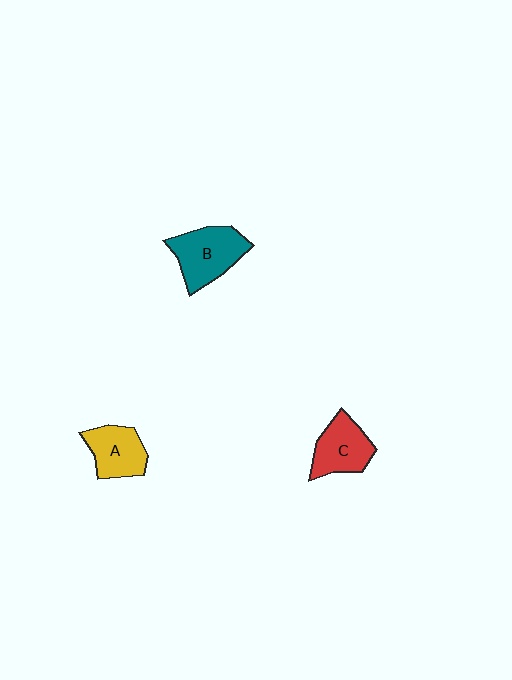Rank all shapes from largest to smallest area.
From largest to smallest: B (teal), C (red), A (yellow).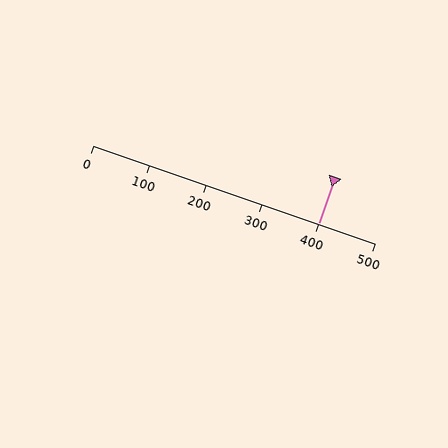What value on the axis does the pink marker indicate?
The marker indicates approximately 400.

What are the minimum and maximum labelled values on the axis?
The axis runs from 0 to 500.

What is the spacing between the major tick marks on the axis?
The major ticks are spaced 100 apart.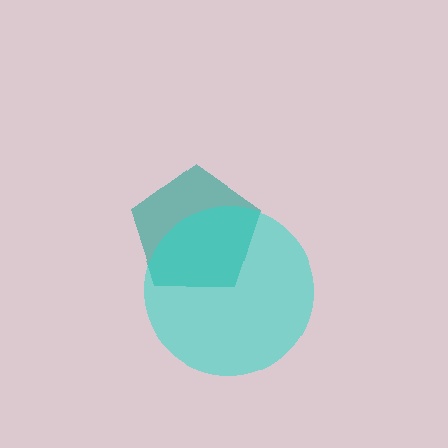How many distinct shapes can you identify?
There are 2 distinct shapes: a teal pentagon, a cyan circle.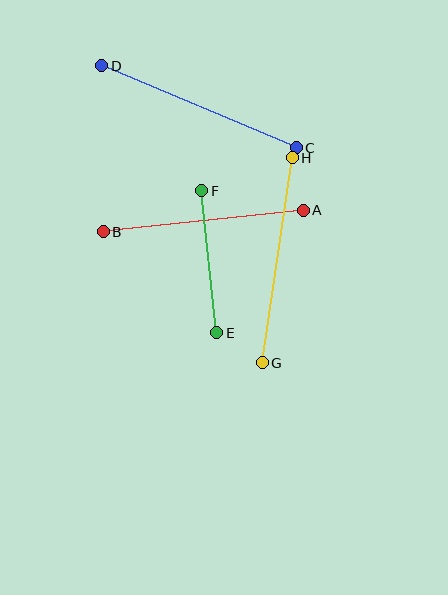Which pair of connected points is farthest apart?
Points C and D are farthest apart.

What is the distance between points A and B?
The distance is approximately 201 pixels.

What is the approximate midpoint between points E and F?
The midpoint is at approximately (209, 262) pixels.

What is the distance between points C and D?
The distance is approximately 211 pixels.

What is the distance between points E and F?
The distance is approximately 143 pixels.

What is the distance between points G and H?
The distance is approximately 207 pixels.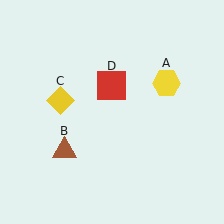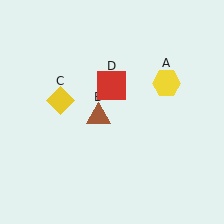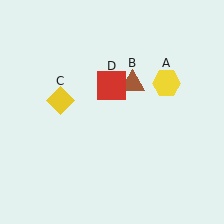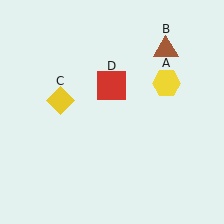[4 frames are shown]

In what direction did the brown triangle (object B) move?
The brown triangle (object B) moved up and to the right.